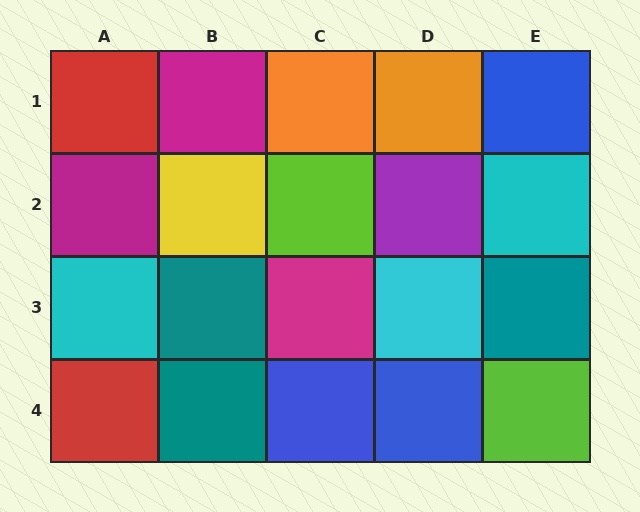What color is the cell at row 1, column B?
Magenta.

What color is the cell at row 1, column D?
Orange.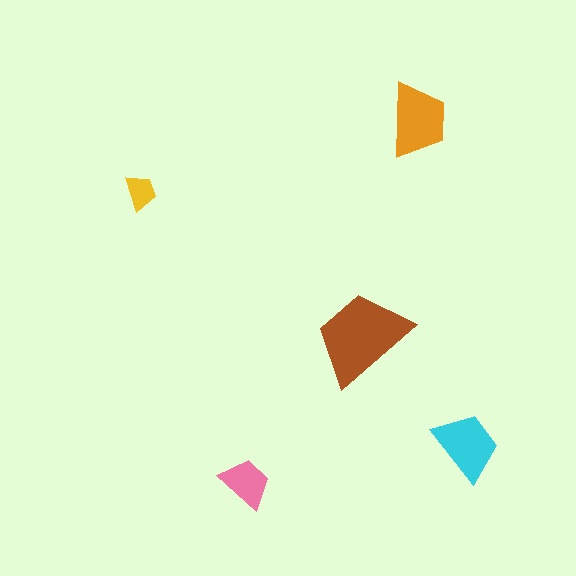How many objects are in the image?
There are 5 objects in the image.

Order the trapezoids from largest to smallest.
the brown one, the orange one, the cyan one, the pink one, the yellow one.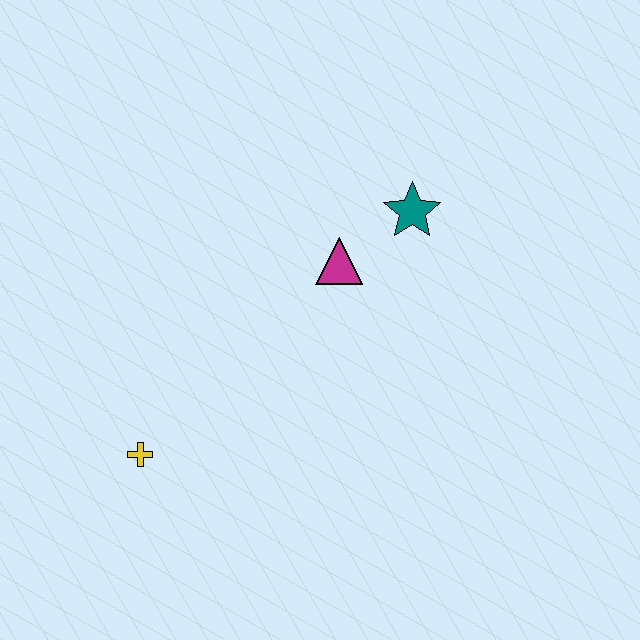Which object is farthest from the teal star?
The yellow cross is farthest from the teal star.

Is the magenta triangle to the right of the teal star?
No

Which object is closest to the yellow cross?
The magenta triangle is closest to the yellow cross.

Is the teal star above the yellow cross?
Yes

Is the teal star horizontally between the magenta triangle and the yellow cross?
No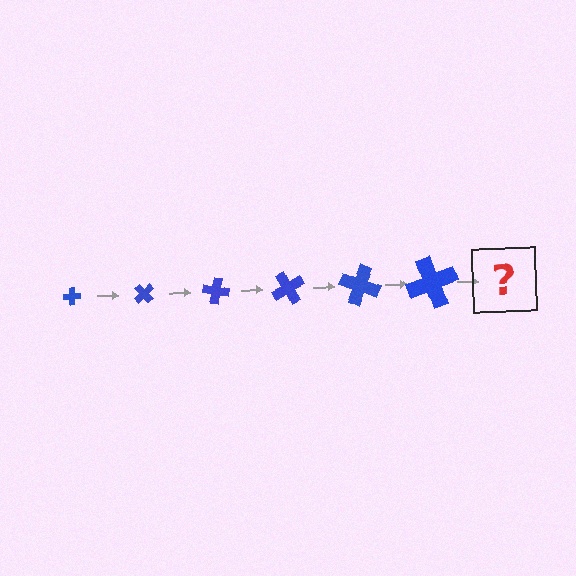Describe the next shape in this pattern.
It should be a cross, larger than the previous one and rotated 300 degrees from the start.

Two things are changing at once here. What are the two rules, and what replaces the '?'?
The two rules are that the cross grows larger each step and it rotates 50 degrees each step. The '?' should be a cross, larger than the previous one and rotated 300 degrees from the start.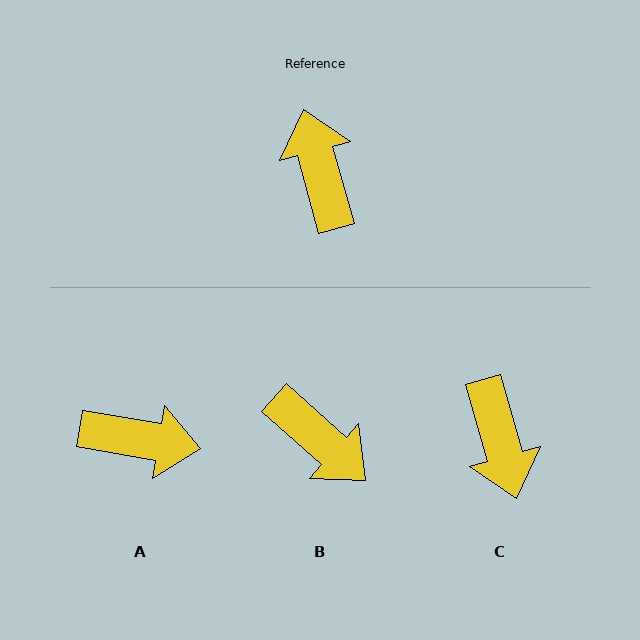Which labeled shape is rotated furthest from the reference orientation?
C, about 179 degrees away.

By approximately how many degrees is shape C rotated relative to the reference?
Approximately 179 degrees clockwise.